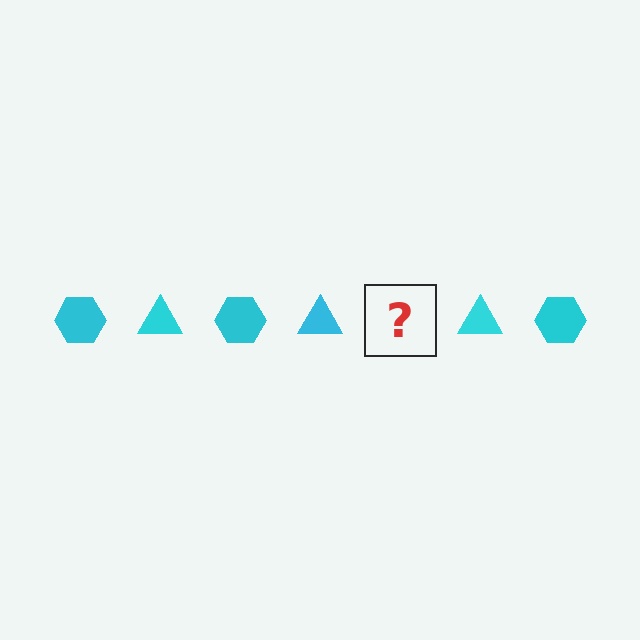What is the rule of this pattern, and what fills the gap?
The rule is that the pattern cycles through hexagon, triangle shapes in cyan. The gap should be filled with a cyan hexagon.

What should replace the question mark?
The question mark should be replaced with a cyan hexagon.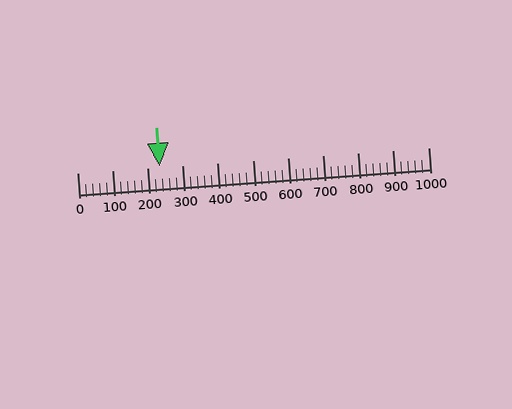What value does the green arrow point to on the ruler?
The green arrow points to approximately 235.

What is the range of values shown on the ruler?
The ruler shows values from 0 to 1000.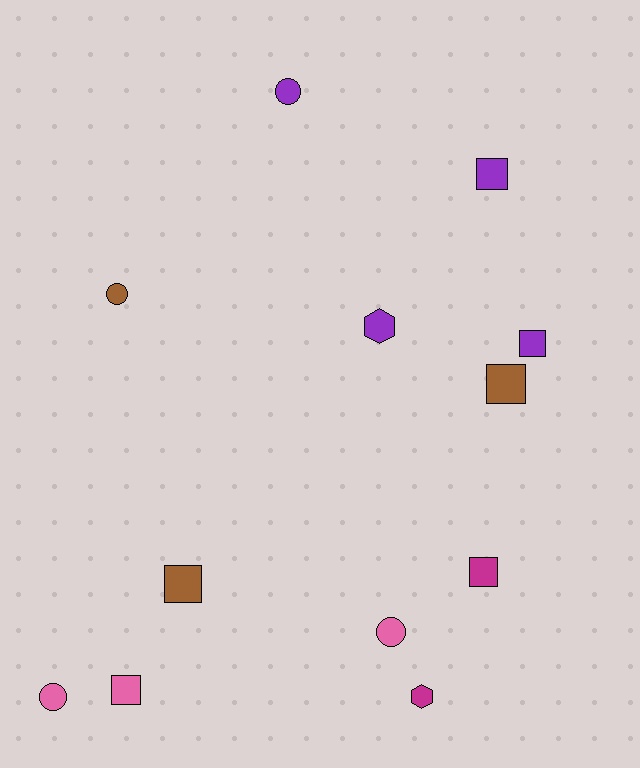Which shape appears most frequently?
Square, with 6 objects.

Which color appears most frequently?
Purple, with 4 objects.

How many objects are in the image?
There are 12 objects.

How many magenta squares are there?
There is 1 magenta square.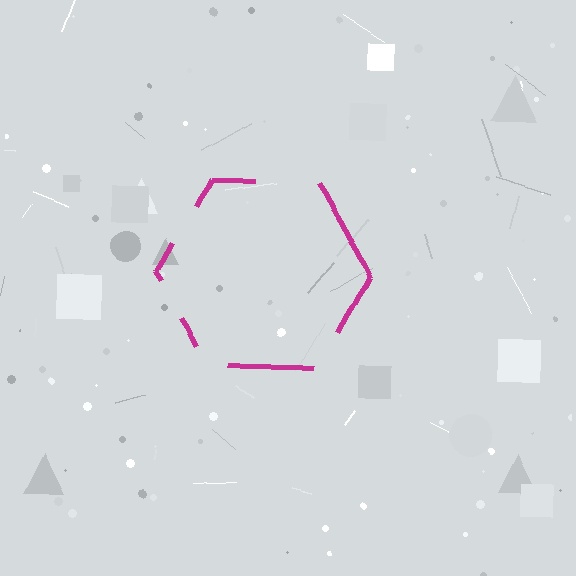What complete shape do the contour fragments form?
The contour fragments form a hexagon.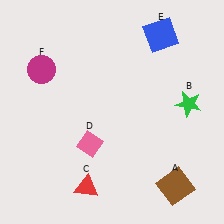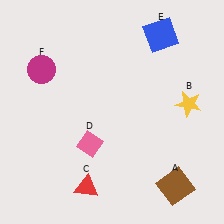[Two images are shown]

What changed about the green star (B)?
In Image 1, B is green. In Image 2, it changed to yellow.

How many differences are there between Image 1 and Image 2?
There is 1 difference between the two images.